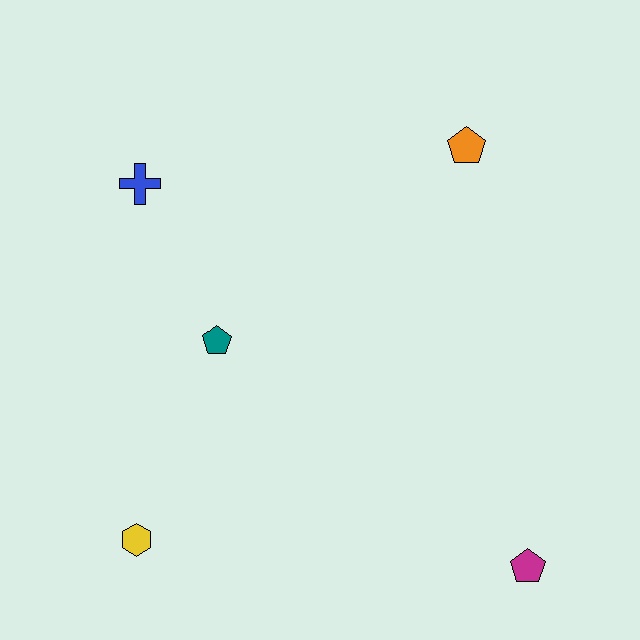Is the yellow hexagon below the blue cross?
Yes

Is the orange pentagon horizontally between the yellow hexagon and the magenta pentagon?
Yes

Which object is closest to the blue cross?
The teal pentagon is closest to the blue cross.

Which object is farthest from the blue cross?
The magenta pentagon is farthest from the blue cross.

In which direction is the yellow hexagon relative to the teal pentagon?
The yellow hexagon is below the teal pentagon.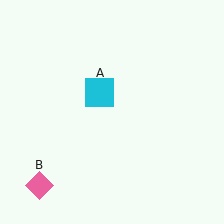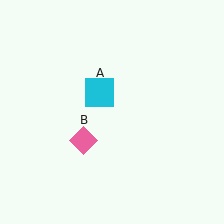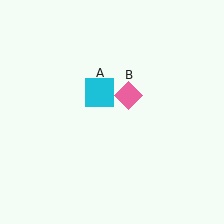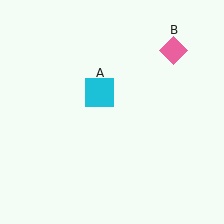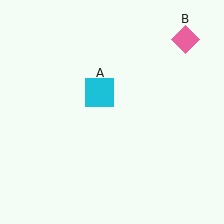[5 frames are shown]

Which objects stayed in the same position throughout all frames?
Cyan square (object A) remained stationary.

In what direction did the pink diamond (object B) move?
The pink diamond (object B) moved up and to the right.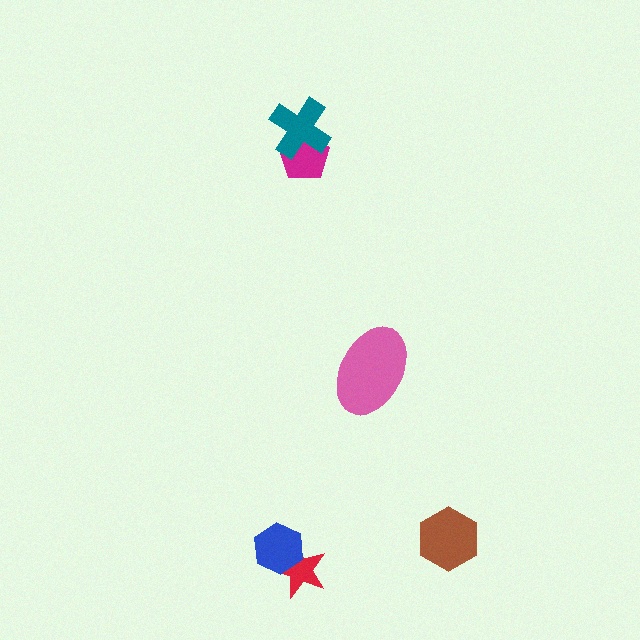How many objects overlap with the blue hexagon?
1 object overlaps with the blue hexagon.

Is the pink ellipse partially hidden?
No, no other shape covers it.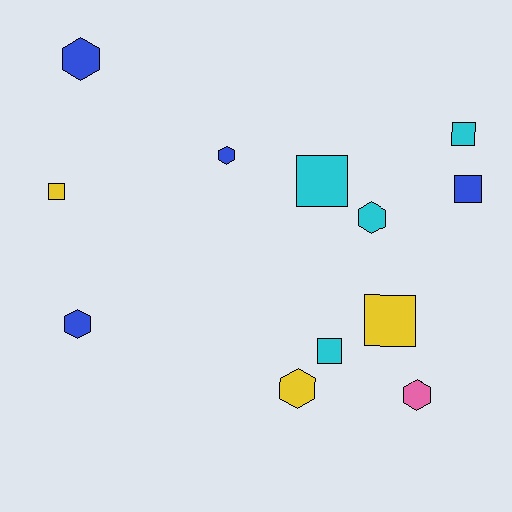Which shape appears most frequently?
Hexagon, with 6 objects.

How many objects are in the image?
There are 12 objects.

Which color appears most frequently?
Blue, with 4 objects.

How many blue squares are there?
There is 1 blue square.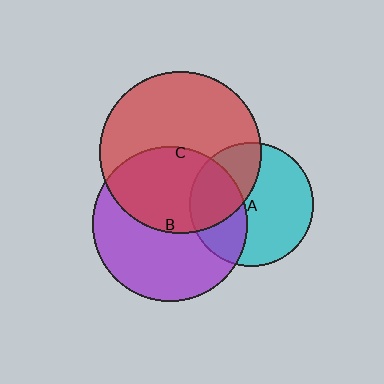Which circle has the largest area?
Circle C (red).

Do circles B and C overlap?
Yes.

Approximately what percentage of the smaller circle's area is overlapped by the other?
Approximately 45%.